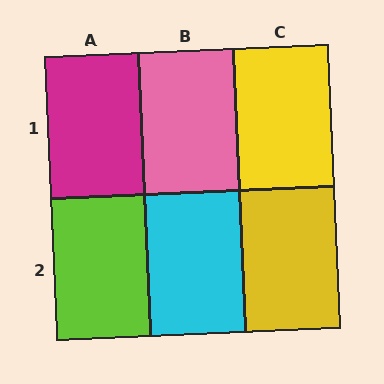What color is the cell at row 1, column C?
Yellow.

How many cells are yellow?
2 cells are yellow.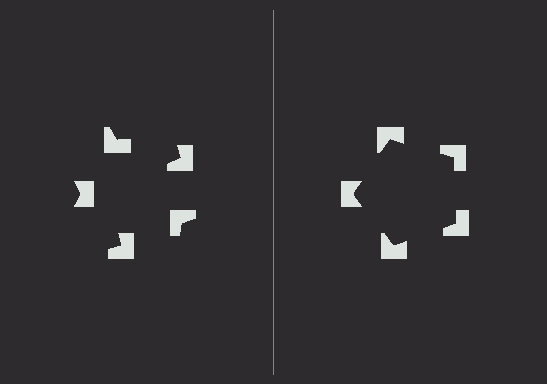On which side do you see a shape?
An illusory pentagon appears on the right side. On the left side the wedge cuts are rotated, so no coherent shape forms.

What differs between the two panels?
The notched squares are positioned identically on both sides; only the wedge orientations differ. On the right they align to a pentagon; on the left they are misaligned.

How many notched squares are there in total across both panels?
10 — 5 on each side.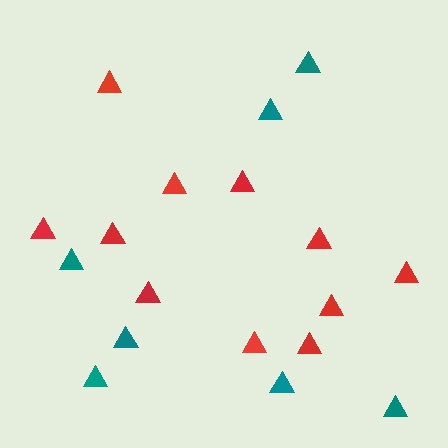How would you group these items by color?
There are 2 groups: one group of red triangles (11) and one group of teal triangles (7).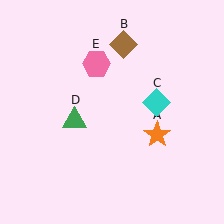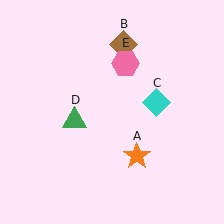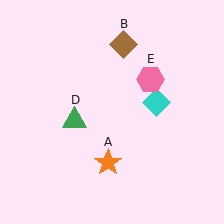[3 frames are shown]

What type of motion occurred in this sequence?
The orange star (object A), pink hexagon (object E) rotated clockwise around the center of the scene.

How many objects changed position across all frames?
2 objects changed position: orange star (object A), pink hexagon (object E).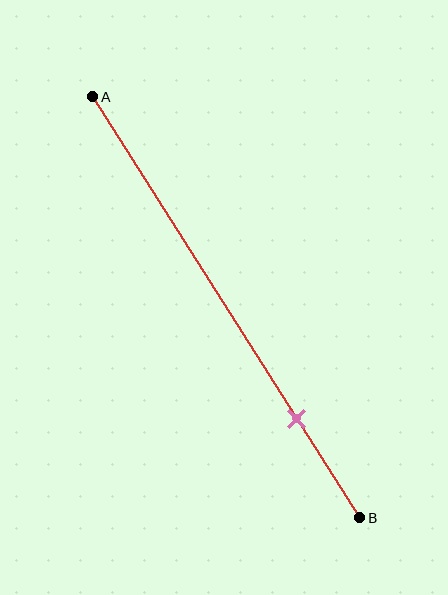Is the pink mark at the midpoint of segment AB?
No, the mark is at about 75% from A, not at the 50% midpoint.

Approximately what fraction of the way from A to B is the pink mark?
The pink mark is approximately 75% of the way from A to B.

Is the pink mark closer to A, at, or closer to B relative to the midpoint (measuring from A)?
The pink mark is closer to point B than the midpoint of segment AB.